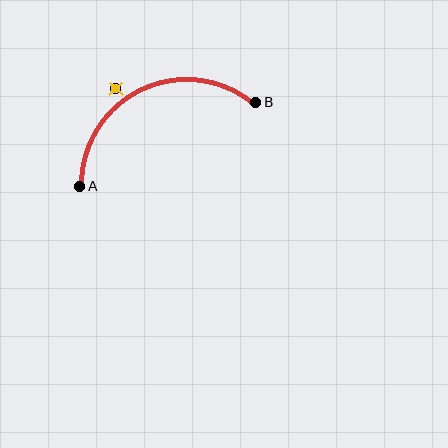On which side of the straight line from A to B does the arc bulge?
The arc bulges above the straight line connecting A and B.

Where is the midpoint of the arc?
The arc midpoint is the point on the curve farthest from the straight line joining A and B. It sits above that line.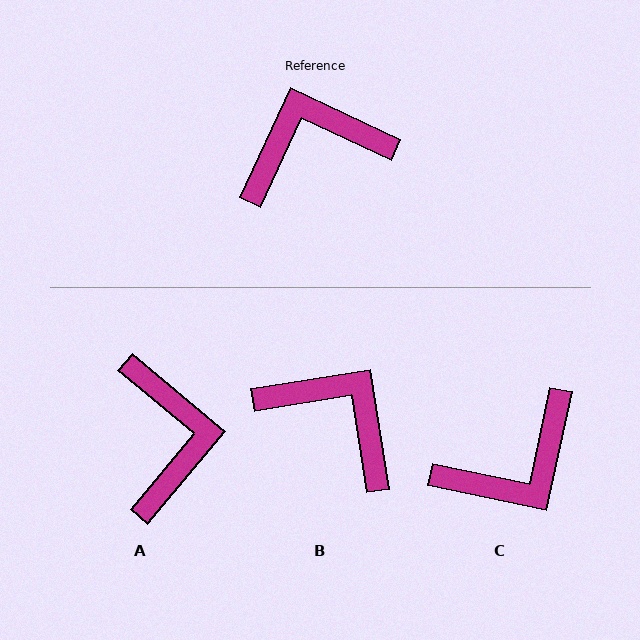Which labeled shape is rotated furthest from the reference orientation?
C, about 167 degrees away.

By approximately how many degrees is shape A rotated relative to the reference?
Approximately 105 degrees clockwise.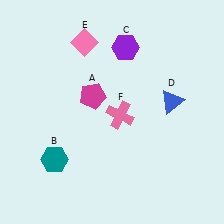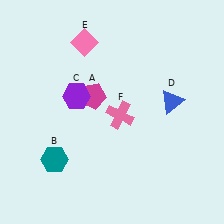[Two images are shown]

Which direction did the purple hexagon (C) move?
The purple hexagon (C) moved left.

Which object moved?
The purple hexagon (C) moved left.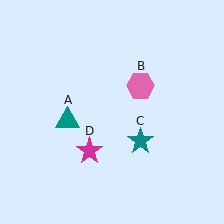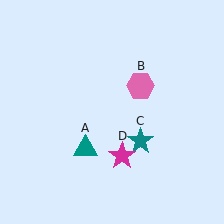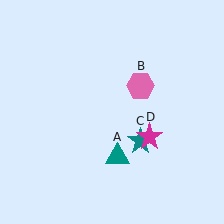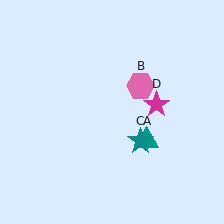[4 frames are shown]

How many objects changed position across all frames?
2 objects changed position: teal triangle (object A), magenta star (object D).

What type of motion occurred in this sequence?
The teal triangle (object A), magenta star (object D) rotated counterclockwise around the center of the scene.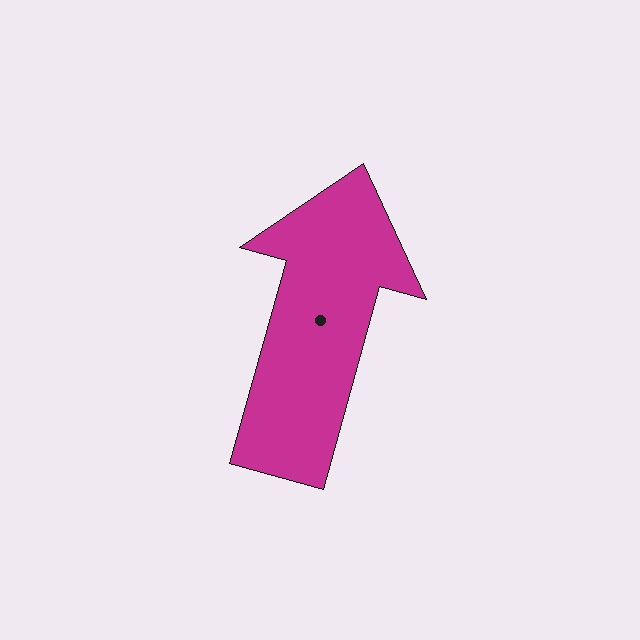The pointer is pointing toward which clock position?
Roughly 1 o'clock.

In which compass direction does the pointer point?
North.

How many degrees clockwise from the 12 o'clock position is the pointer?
Approximately 16 degrees.